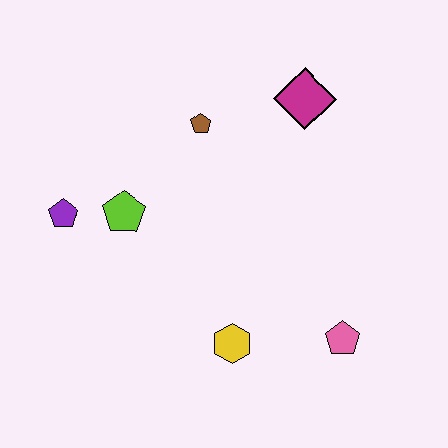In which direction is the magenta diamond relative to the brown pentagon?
The magenta diamond is to the right of the brown pentagon.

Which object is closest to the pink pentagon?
The yellow hexagon is closest to the pink pentagon.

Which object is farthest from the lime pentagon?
The pink pentagon is farthest from the lime pentagon.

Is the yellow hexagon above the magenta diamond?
No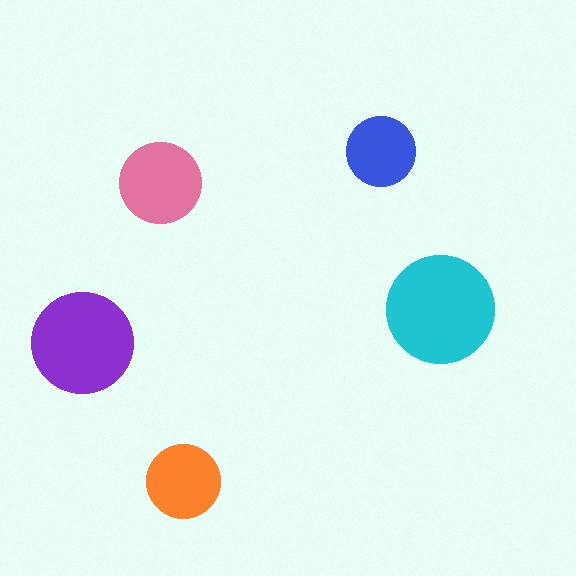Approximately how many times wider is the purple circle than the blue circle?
About 1.5 times wider.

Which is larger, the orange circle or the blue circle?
The orange one.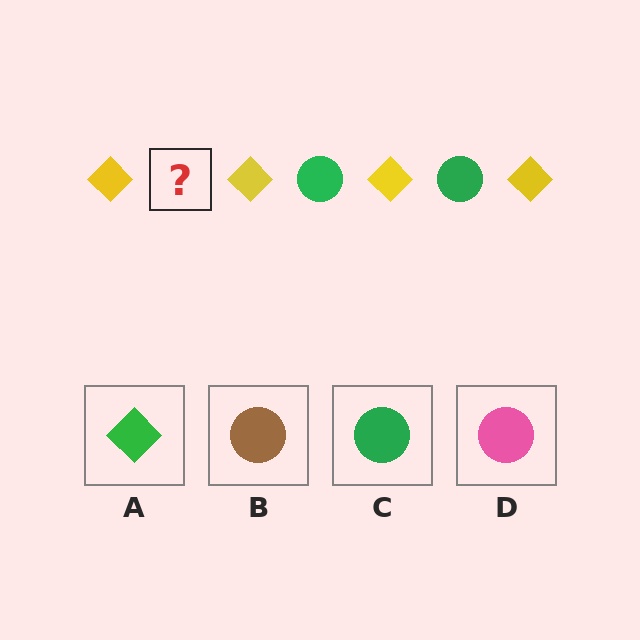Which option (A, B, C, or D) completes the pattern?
C.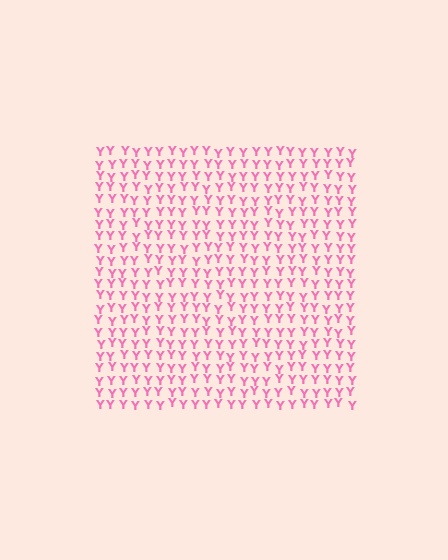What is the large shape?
The large shape is a square.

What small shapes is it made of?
It is made of small letter Y's.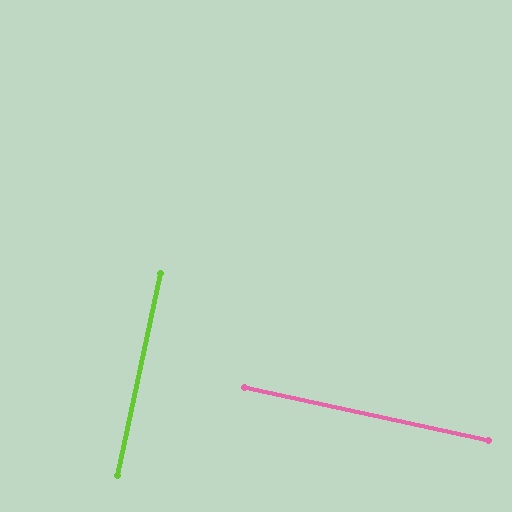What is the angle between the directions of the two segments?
Approximately 90 degrees.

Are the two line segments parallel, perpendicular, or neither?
Perpendicular — they meet at approximately 90°.